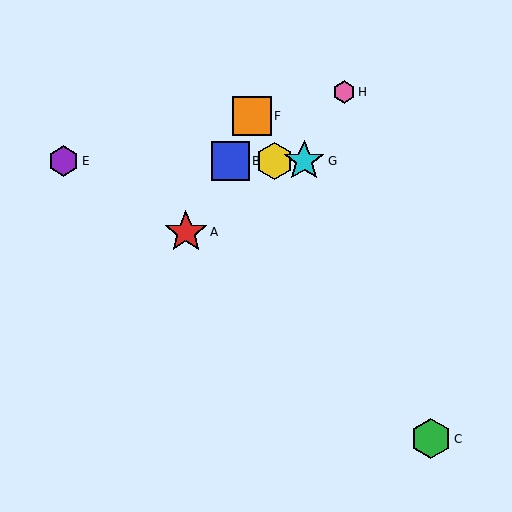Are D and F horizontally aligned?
No, D is at y≈161 and F is at y≈116.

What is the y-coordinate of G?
Object G is at y≈161.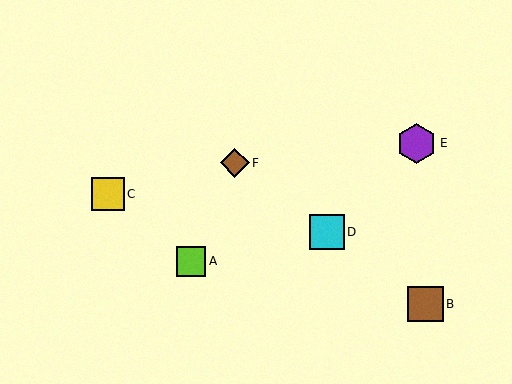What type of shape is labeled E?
Shape E is a purple hexagon.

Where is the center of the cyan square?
The center of the cyan square is at (327, 232).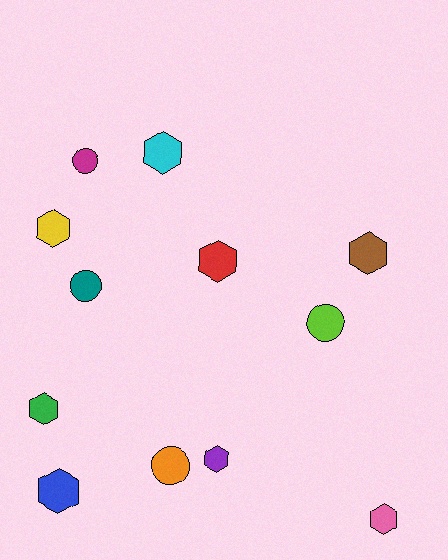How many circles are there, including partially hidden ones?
There are 4 circles.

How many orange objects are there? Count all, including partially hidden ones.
There is 1 orange object.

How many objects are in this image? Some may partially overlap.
There are 12 objects.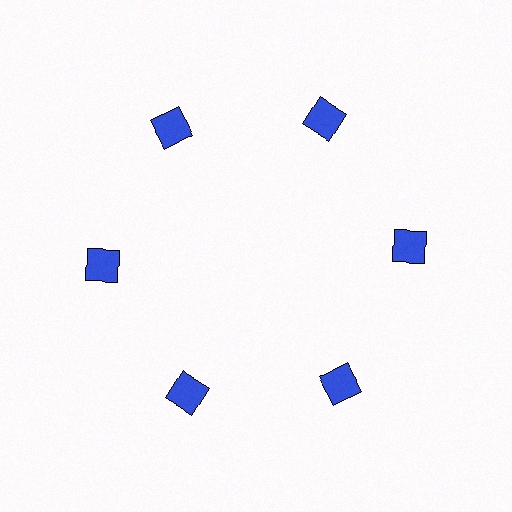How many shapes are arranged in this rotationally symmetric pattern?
There are 6 shapes, arranged in 6 groups of 1.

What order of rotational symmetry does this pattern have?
This pattern has 6-fold rotational symmetry.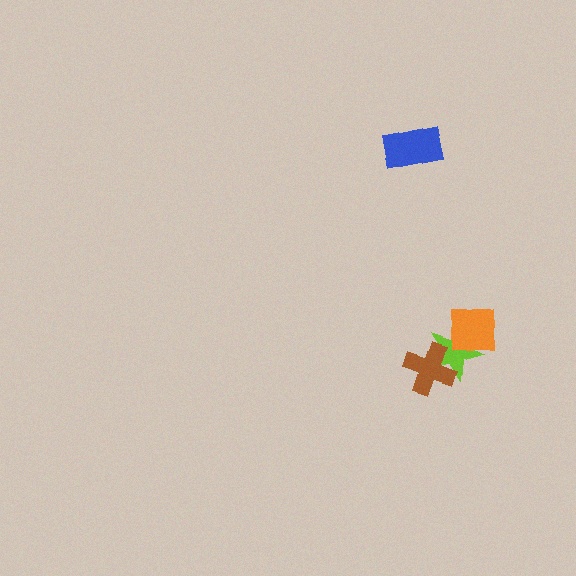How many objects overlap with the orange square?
1 object overlaps with the orange square.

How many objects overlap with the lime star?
2 objects overlap with the lime star.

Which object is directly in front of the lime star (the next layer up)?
The brown cross is directly in front of the lime star.